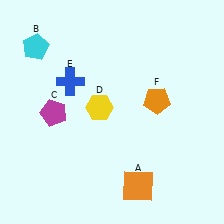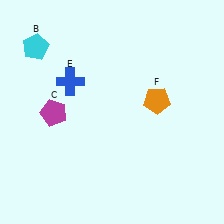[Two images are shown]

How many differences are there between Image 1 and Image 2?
There are 2 differences between the two images.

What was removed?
The yellow hexagon (D), the orange square (A) were removed in Image 2.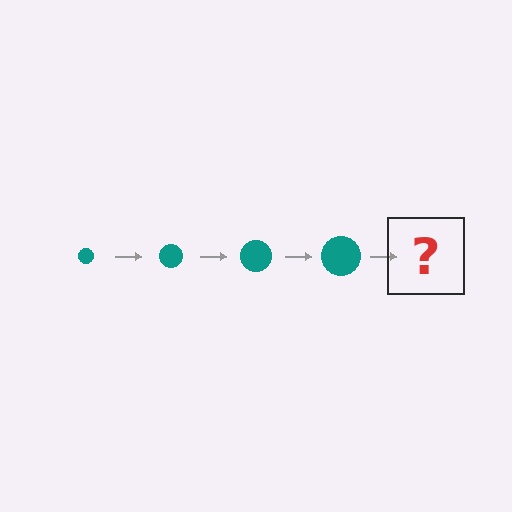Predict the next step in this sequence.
The next step is a teal circle, larger than the previous one.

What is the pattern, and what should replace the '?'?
The pattern is that the circle gets progressively larger each step. The '?' should be a teal circle, larger than the previous one.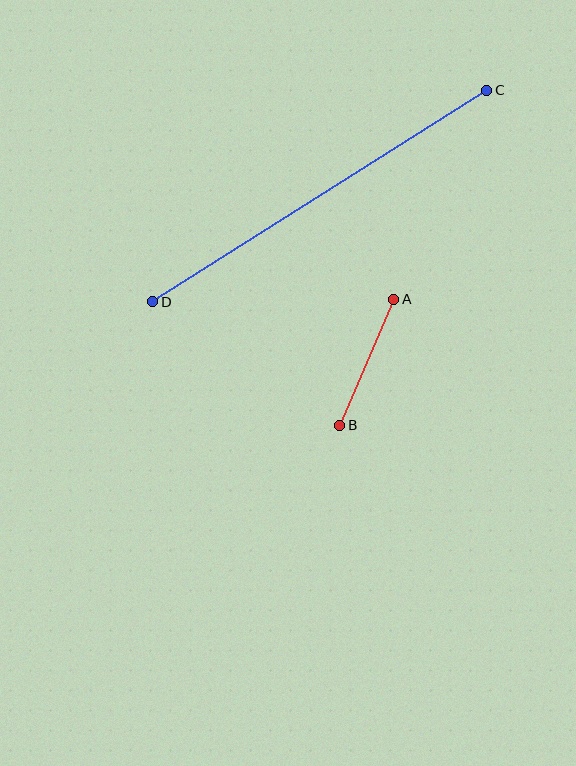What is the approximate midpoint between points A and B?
The midpoint is at approximately (367, 362) pixels.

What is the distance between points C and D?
The distance is approximately 395 pixels.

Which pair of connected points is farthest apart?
Points C and D are farthest apart.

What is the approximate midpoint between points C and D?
The midpoint is at approximately (320, 196) pixels.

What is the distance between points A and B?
The distance is approximately 137 pixels.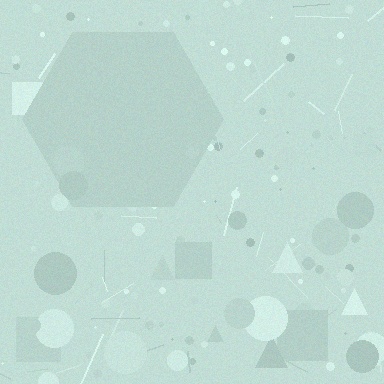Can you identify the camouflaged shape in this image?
The camouflaged shape is a hexagon.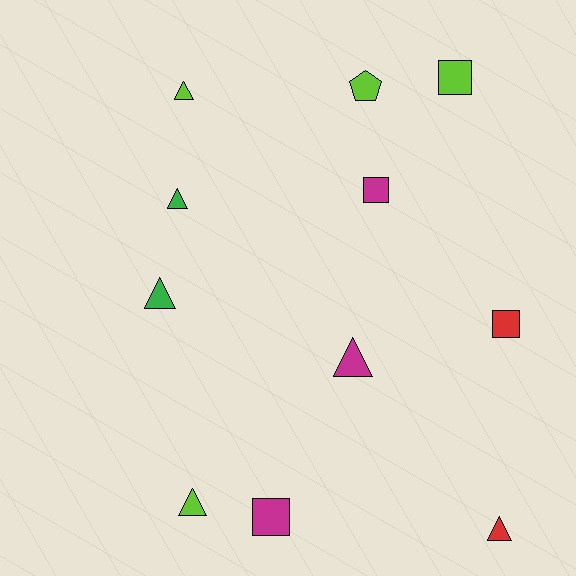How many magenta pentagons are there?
There are no magenta pentagons.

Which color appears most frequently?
Lime, with 4 objects.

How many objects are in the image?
There are 11 objects.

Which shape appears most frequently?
Triangle, with 6 objects.